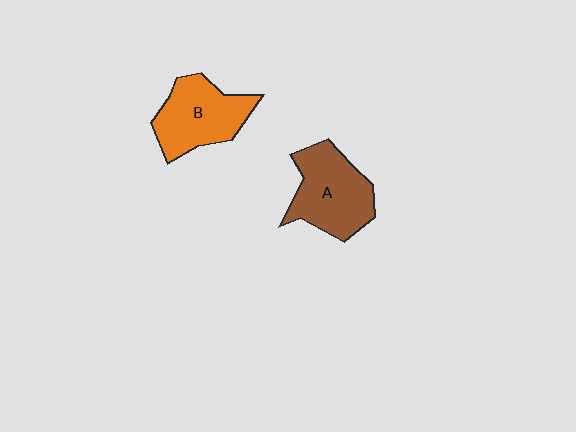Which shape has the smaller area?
Shape B (orange).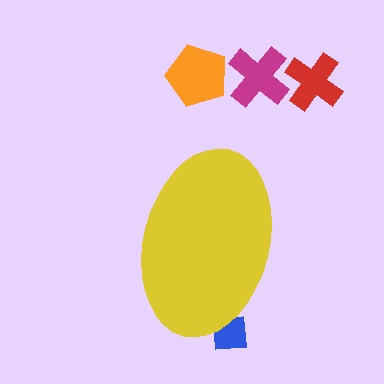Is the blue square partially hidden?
Yes, the blue square is partially hidden behind the yellow ellipse.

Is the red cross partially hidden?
No, the red cross is fully visible.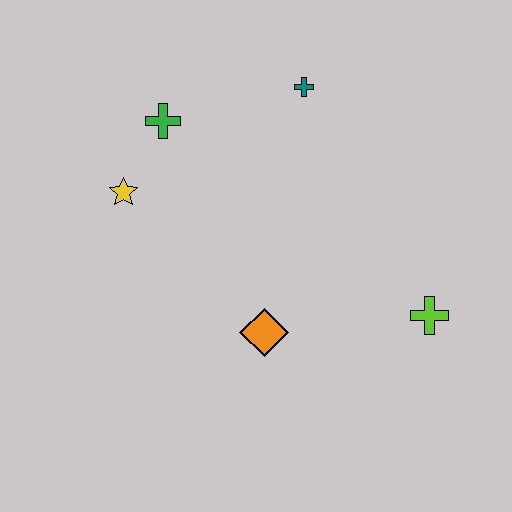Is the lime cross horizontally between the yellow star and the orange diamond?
No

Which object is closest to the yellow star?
The green cross is closest to the yellow star.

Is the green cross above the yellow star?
Yes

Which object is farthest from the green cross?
The lime cross is farthest from the green cross.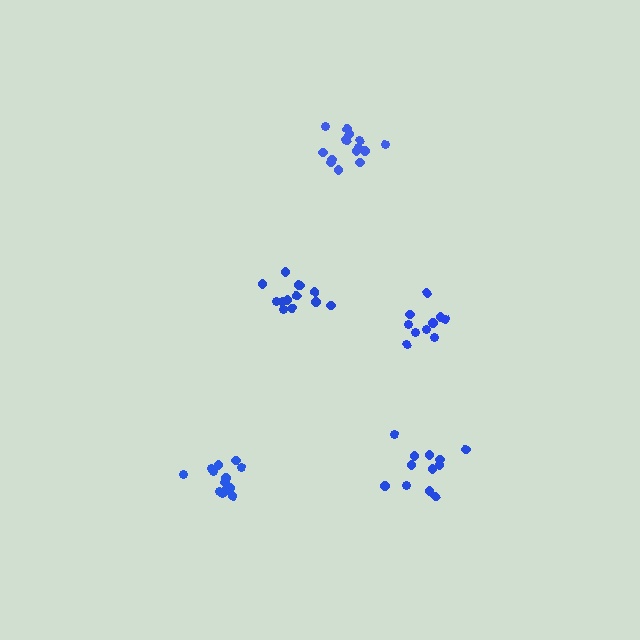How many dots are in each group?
Group 1: 10 dots, Group 2: 12 dots, Group 3: 13 dots, Group 4: 15 dots, Group 5: 13 dots (63 total).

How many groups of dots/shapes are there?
There are 5 groups.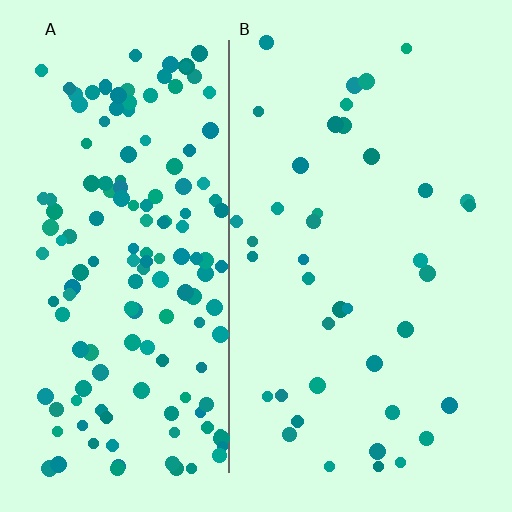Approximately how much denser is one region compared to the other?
Approximately 3.8× — region A over region B.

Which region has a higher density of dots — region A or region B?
A (the left).